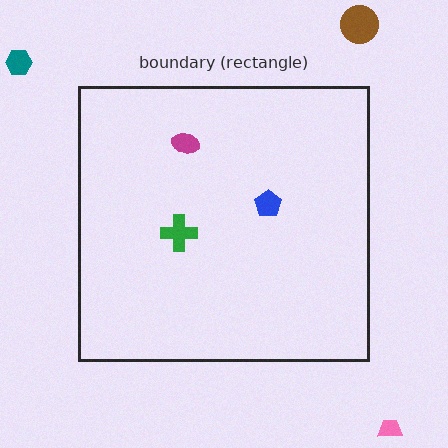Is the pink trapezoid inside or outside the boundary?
Outside.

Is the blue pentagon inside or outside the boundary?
Inside.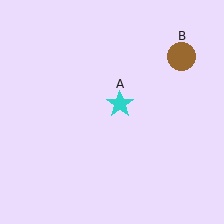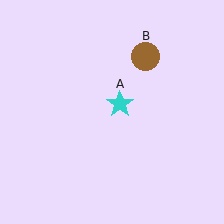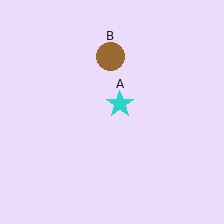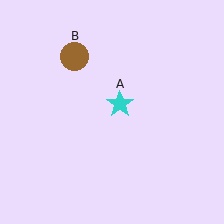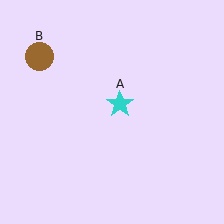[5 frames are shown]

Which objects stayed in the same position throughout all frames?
Cyan star (object A) remained stationary.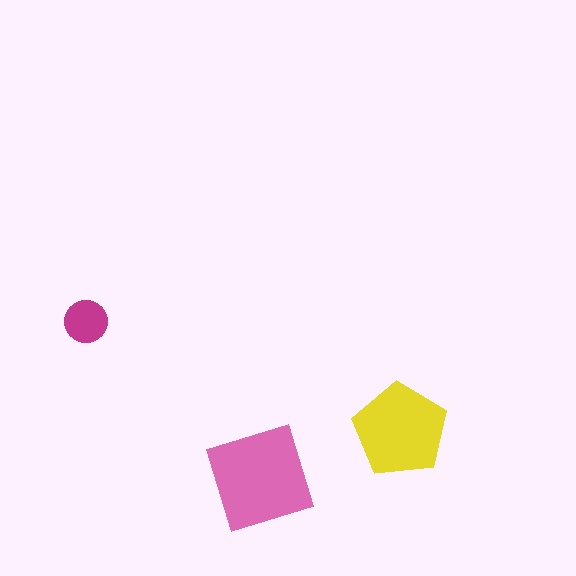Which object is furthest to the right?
The yellow pentagon is rightmost.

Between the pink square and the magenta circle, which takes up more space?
The pink square.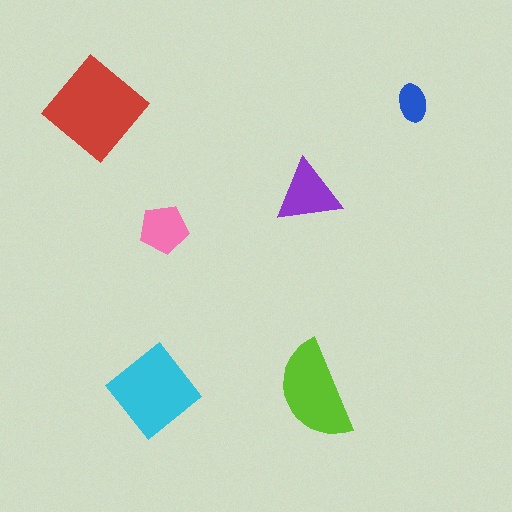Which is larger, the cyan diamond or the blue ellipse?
The cyan diamond.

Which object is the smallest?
The blue ellipse.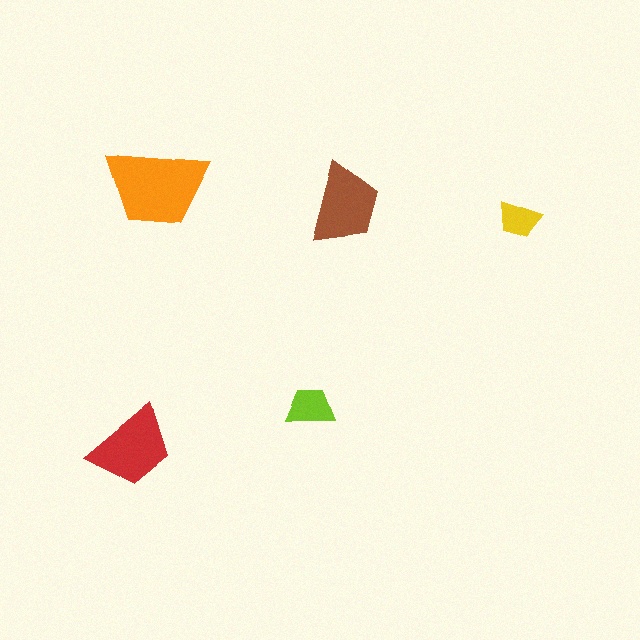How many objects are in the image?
There are 5 objects in the image.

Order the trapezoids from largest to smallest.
the orange one, the red one, the brown one, the lime one, the yellow one.